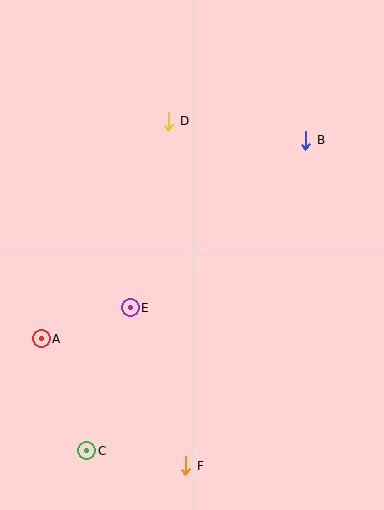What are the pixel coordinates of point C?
Point C is at (87, 451).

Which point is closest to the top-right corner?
Point B is closest to the top-right corner.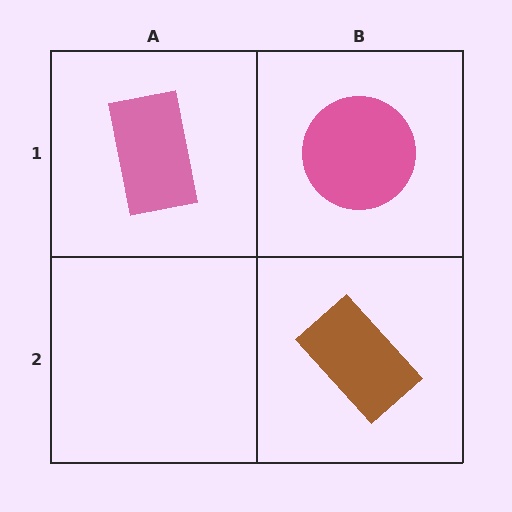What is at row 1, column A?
A pink rectangle.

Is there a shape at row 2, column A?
No, that cell is empty.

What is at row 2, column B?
A brown rectangle.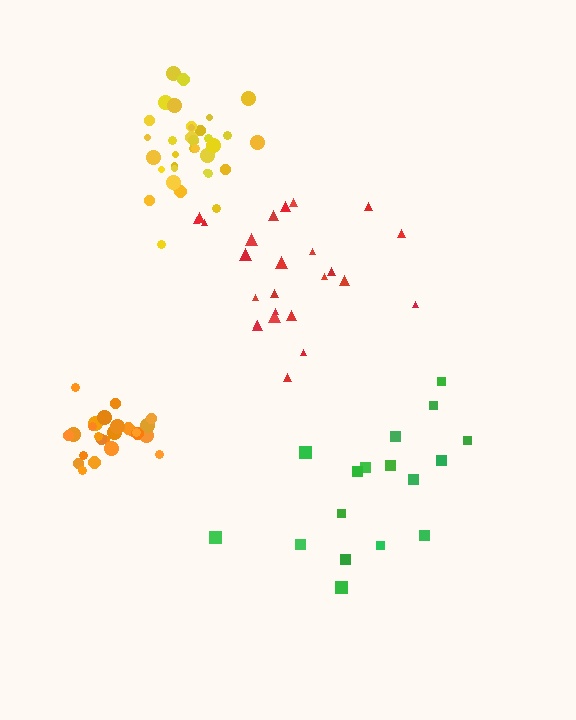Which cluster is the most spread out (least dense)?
Green.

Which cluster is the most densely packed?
Orange.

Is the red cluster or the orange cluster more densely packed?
Orange.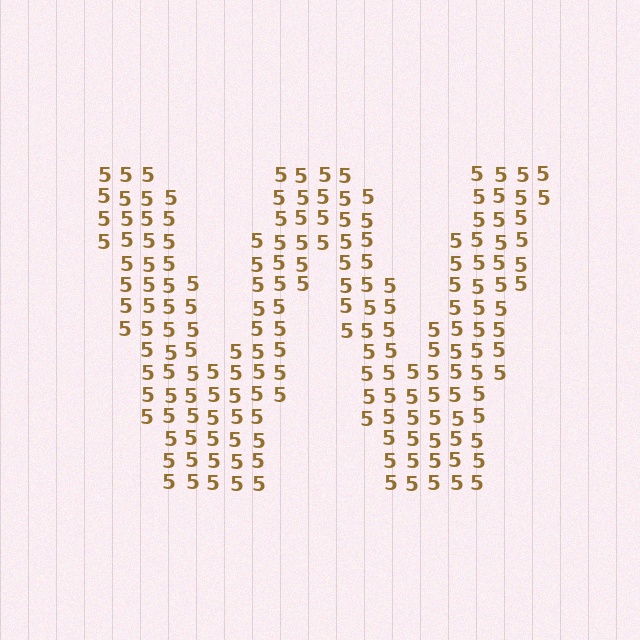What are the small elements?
The small elements are digit 5's.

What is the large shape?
The large shape is the letter W.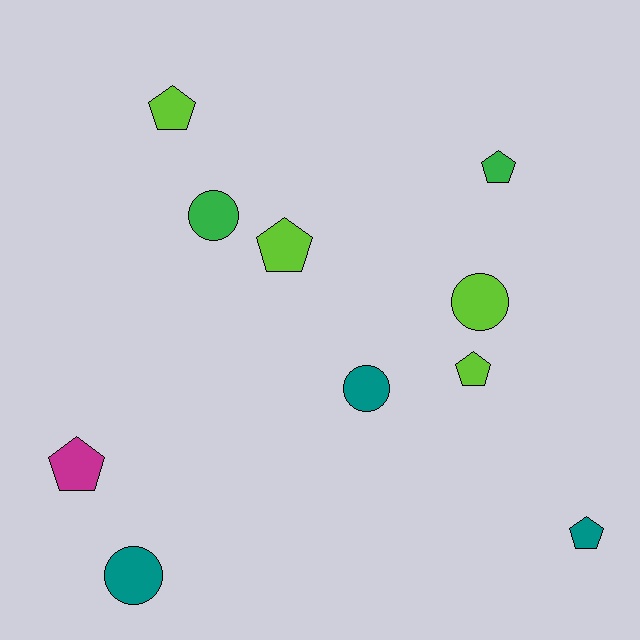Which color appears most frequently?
Lime, with 4 objects.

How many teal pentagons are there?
There is 1 teal pentagon.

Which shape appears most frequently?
Pentagon, with 6 objects.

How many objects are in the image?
There are 10 objects.